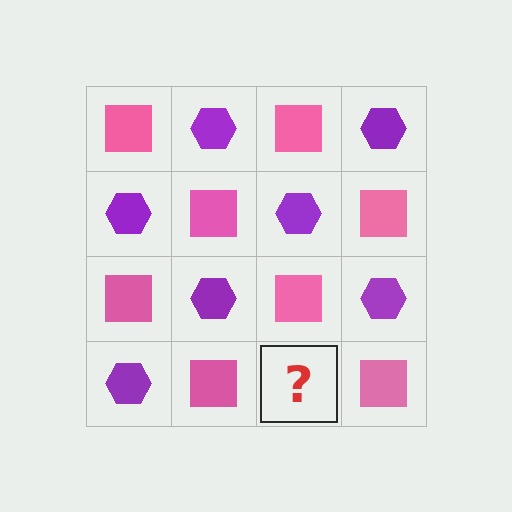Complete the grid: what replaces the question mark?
The question mark should be replaced with a purple hexagon.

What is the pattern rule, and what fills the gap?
The rule is that it alternates pink square and purple hexagon in a checkerboard pattern. The gap should be filled with a purple hexagon.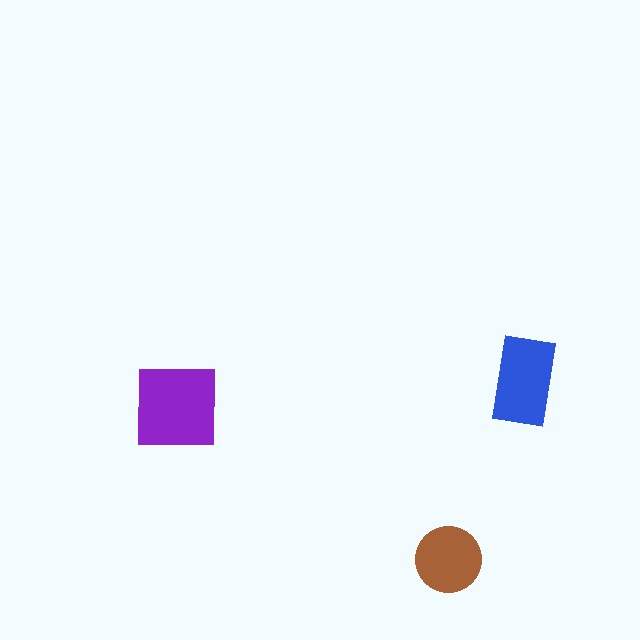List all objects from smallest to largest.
The brown circle, the blue rectangle, the purple square.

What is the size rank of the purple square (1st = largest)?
1st.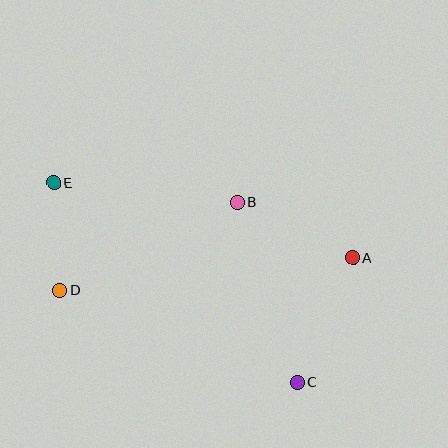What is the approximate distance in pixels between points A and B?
The distance between A and B is approximately 129 pixels.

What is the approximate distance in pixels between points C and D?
The distance between C and D is approximately 255 pixels.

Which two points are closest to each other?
Points D and E are closest to each other.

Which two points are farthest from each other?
Points C and E are farthest from each other.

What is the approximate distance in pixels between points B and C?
The distance between B and C is approximately 190 pixels.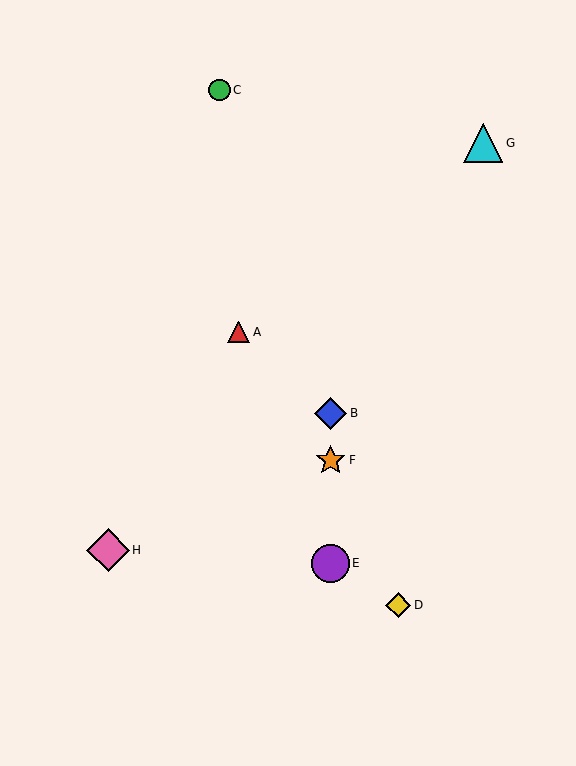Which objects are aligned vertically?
Objects B, E, F are aligned vertically.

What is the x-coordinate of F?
Object F is at x≈331.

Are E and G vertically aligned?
No, E is at x≈331 and G is at x≈483.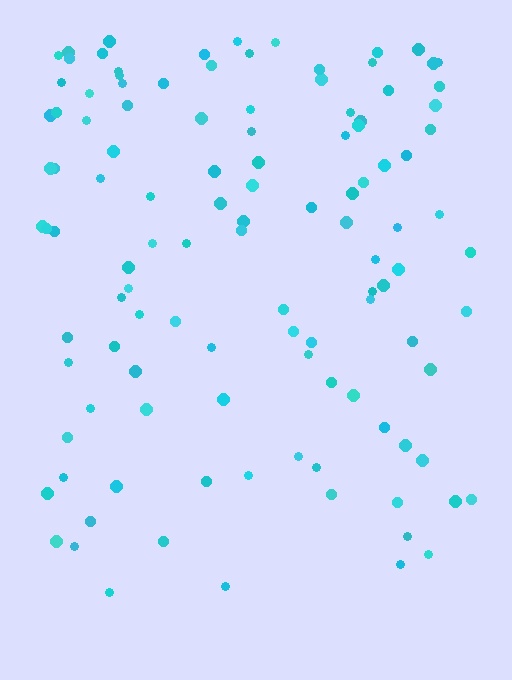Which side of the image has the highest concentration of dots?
The top.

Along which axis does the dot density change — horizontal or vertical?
Vertical.